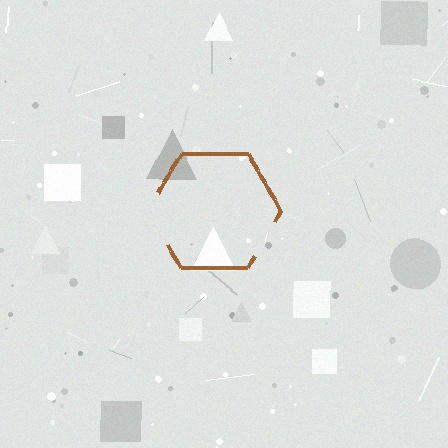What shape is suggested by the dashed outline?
The dashed outline suggests a hexagon.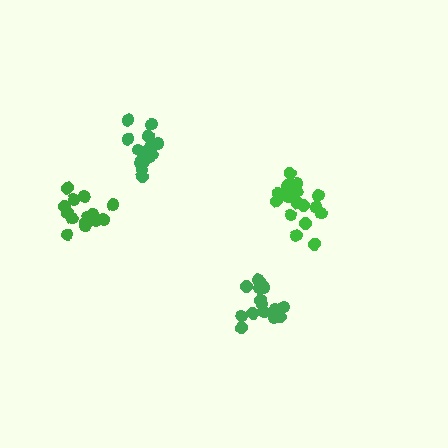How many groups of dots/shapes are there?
There are 4 groups.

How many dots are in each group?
Group 1: 17 dots, Group 2: 16 dots, Group 3: 19 dots, Group 4: 14 dots (66 total).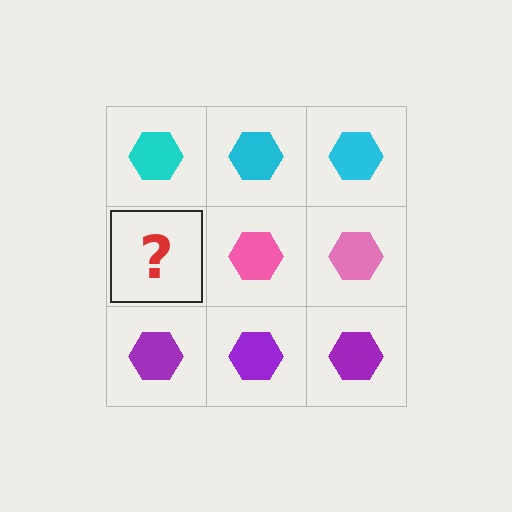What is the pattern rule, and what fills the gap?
The rule is that each row has a consistent color. The gap should be filled with a pink hexagon.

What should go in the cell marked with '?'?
The missing cell should contain a pink hexagon.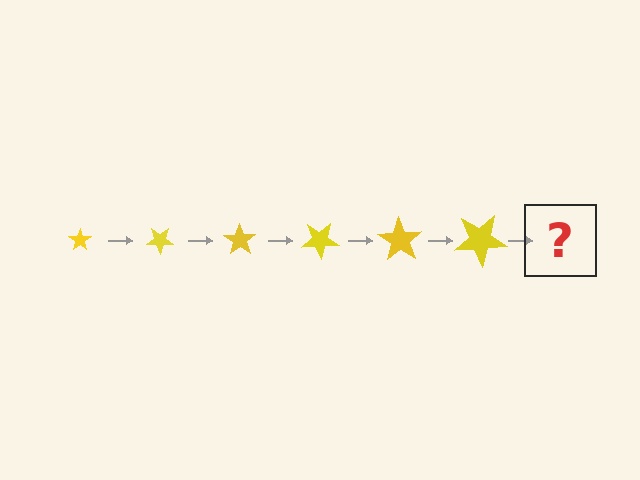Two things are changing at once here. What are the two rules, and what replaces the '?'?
The two rules are that the star grows larger each step and it rotates 35 degrees each step. The '?' should be a star, larger than the previous one and rotated 210 degrees from the start.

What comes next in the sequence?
The next element should be a star, larger than the previous one and rotated 210 degrees from the start.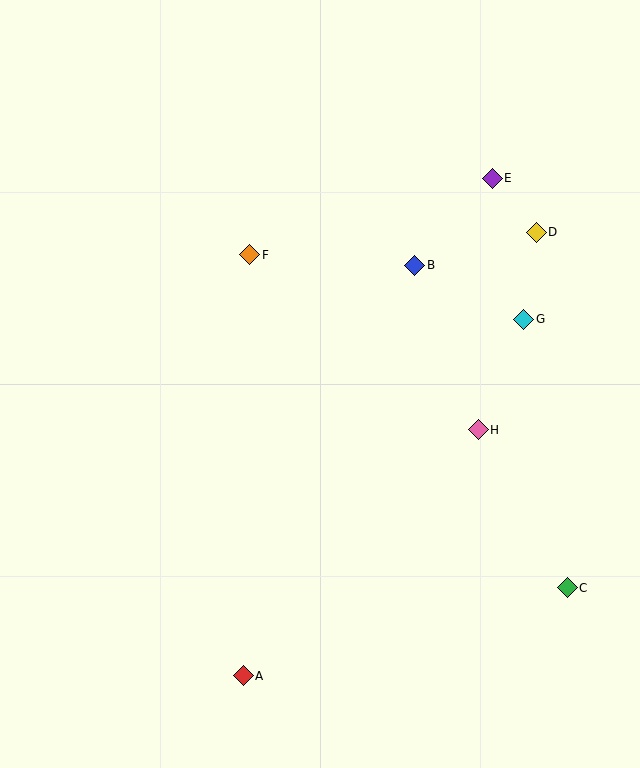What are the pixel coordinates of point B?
Point B is at (415, 265).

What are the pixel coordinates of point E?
Point E is at (492, 178).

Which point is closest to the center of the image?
Point F at (250, 255) is closest to the center.